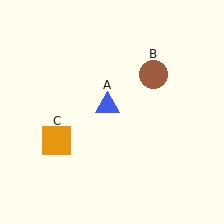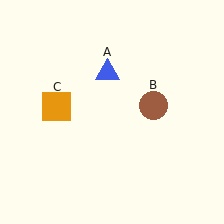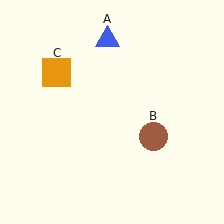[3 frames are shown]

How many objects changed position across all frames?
3 objects changed position: blue triangle (object A), brown circle (object B), orange square (object C).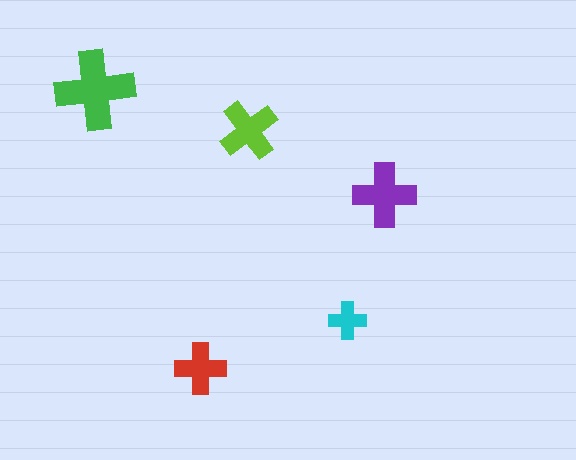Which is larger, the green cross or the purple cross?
The green one.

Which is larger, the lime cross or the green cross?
The green one.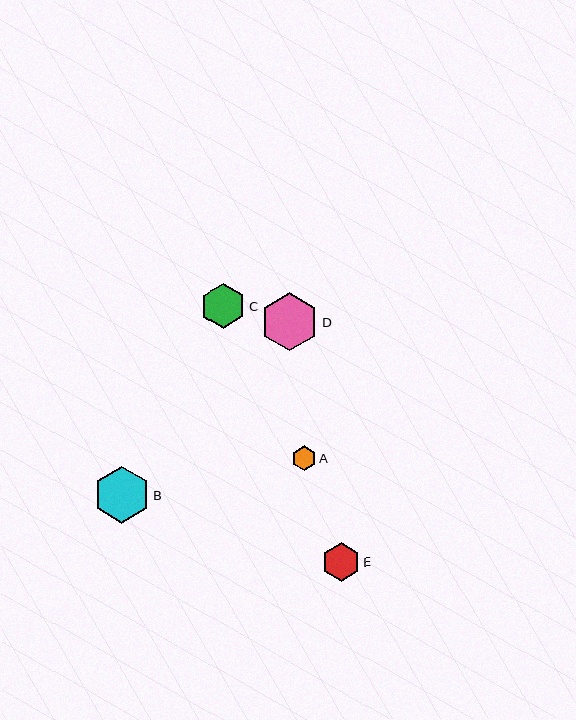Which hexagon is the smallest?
Hexagon A is the smallest with a size of approximately 24 pixels.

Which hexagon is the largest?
Hexagon D is the largest with a size of approximately 58 pixels.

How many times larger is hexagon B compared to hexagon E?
Hexagon B is approximately 1.5 times the size of hexagon E.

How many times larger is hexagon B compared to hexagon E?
Hexagon B is approximately 1.5 times the size of hexagon E.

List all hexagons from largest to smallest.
From largest to smallest: D, B, C, E, A.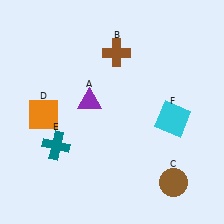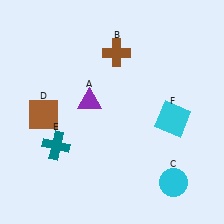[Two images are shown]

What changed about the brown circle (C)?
In Image 1, C is brown. In Image 2, it changed to cyan.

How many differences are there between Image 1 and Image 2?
There are 2 differences between the two images.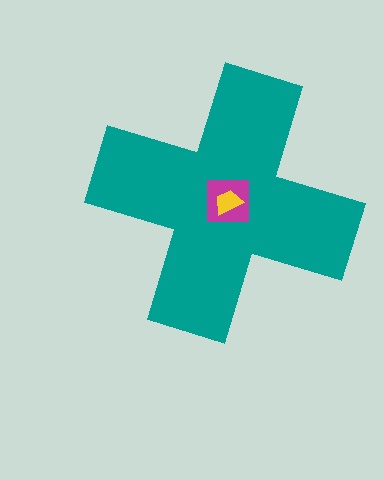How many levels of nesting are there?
3.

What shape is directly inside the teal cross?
The magenta square.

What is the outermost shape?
The teal cross.